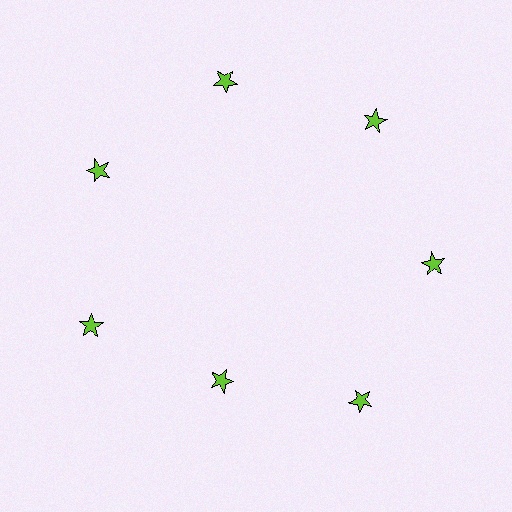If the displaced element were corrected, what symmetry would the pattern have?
It would have 7-fold rotational symmetry — the pattern would map onto itself every 51 degrees.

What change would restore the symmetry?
The symmetry would be restored by moving it outward, back onto the ring so that all 7 stars sit at equal angles and equal distance from the center.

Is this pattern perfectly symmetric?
No. The 7 lime stars are arranged in a ring, but one element near the 6 o'clock position is pulled inward toward the center, breaking the 7-fold rotational symmetry.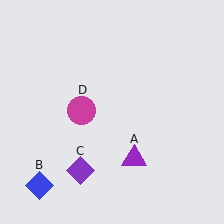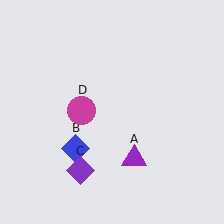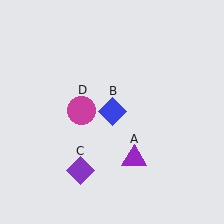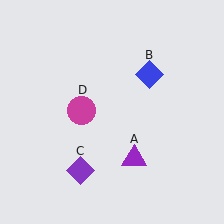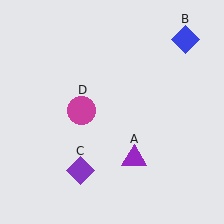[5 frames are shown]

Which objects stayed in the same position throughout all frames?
Purple triangle (object A) and purple diamond (object C) and magenta circle (object D) remained stationary.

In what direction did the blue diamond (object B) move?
The blue diamond (object B) moved up and to the right.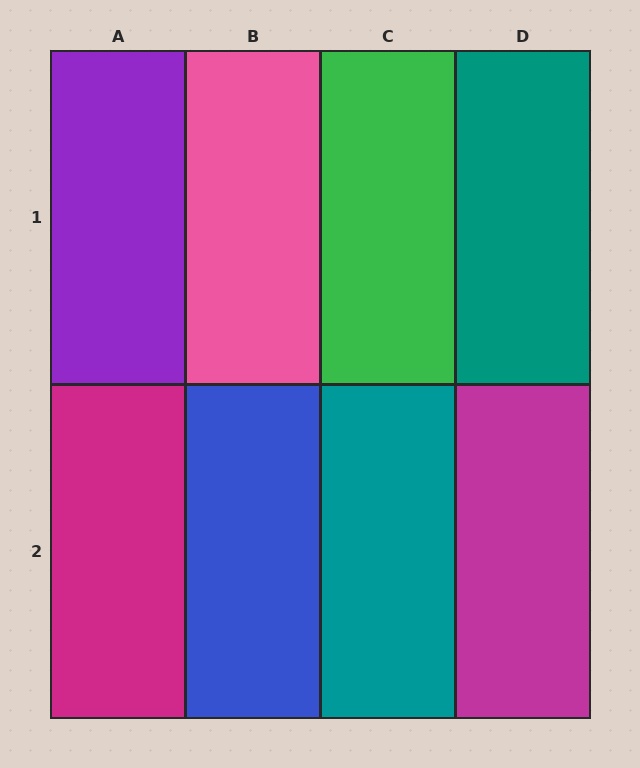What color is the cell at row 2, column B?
Blue.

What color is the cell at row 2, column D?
Magenta.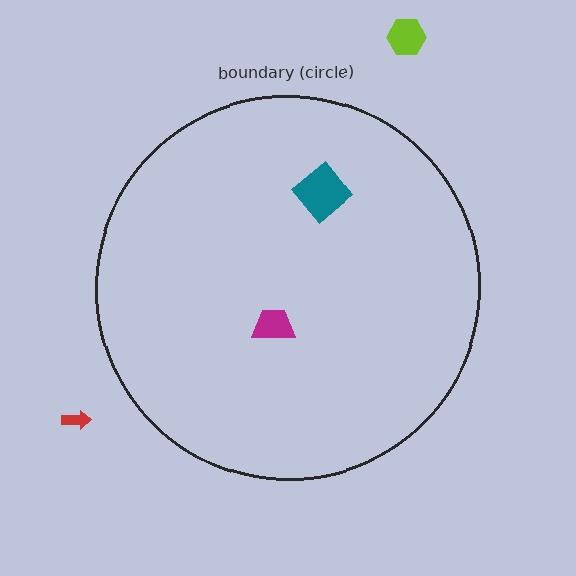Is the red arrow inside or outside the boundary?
Outside.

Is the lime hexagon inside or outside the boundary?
Outside.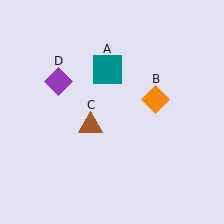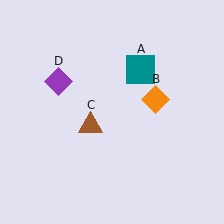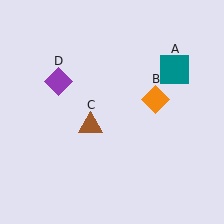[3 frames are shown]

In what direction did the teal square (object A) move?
The teal square (object A) moved right.